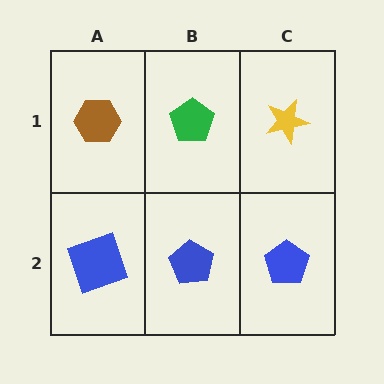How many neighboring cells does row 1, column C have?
2.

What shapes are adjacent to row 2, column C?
A yellow star (row 1, column C), a blue pentagon (row 2, column B).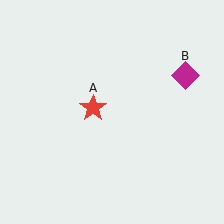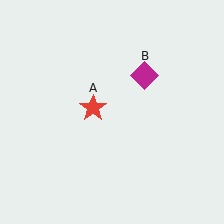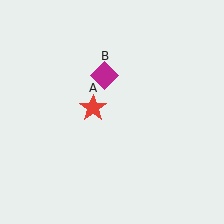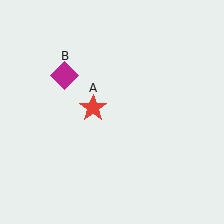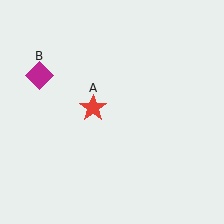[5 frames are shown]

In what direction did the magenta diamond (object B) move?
The magenta diamond (object B) moved left.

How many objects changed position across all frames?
1 object changed position: magenta diamond (object B).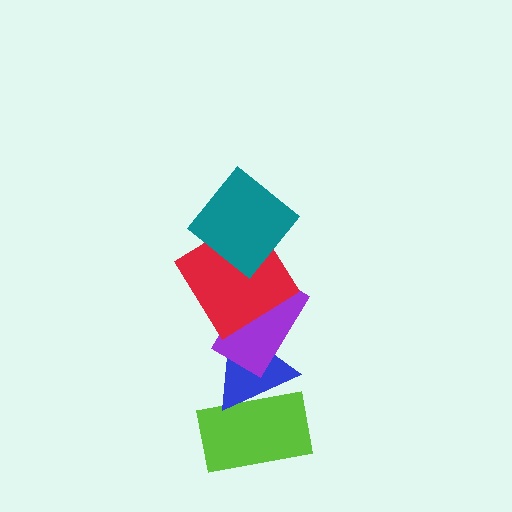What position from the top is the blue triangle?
The blue triangle is 4th from the top.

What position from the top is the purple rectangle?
The purple rectangle is 3rd from the top.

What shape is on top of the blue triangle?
The purple rectangle is on top of the blue triangle.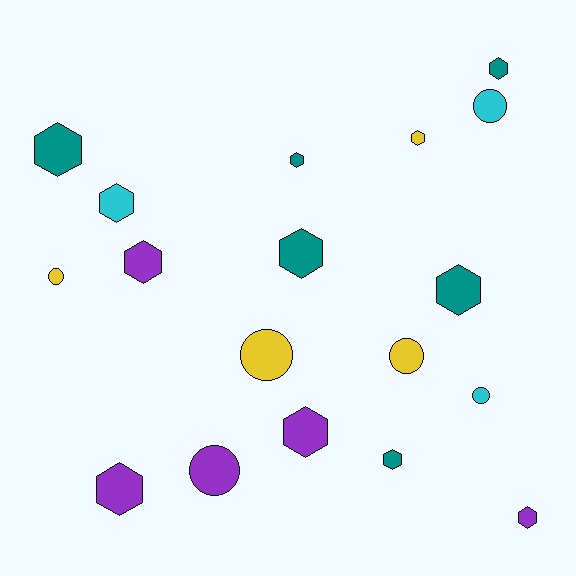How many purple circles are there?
There is 1 purple circle.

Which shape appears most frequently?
Hexagon, with 12 objects.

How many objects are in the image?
There are 18 objects.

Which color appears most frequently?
Teal, with 6 objects.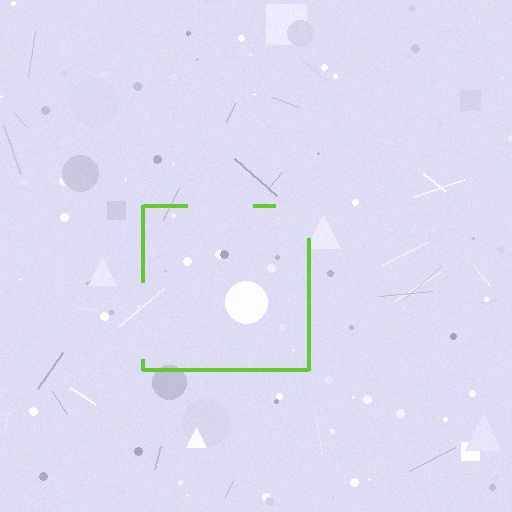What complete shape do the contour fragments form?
The contour fragments form a square.